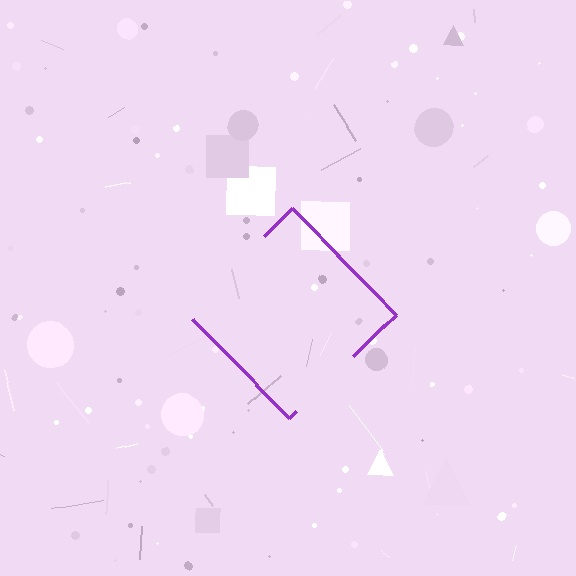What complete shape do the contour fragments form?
The contour fragments form a diamond.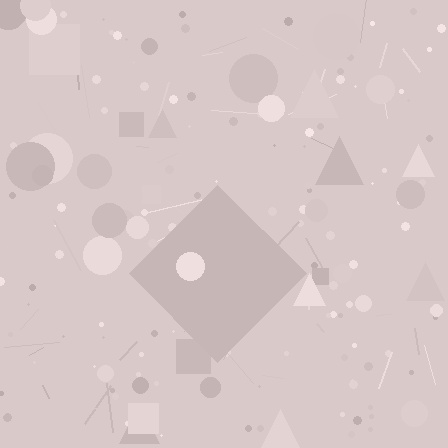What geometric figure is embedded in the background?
A diamond is embedded in the background.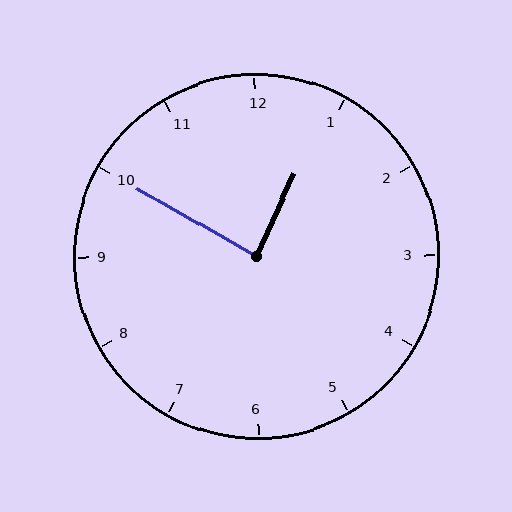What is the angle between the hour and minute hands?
Approximately 85 degrees.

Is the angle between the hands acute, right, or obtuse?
It is right.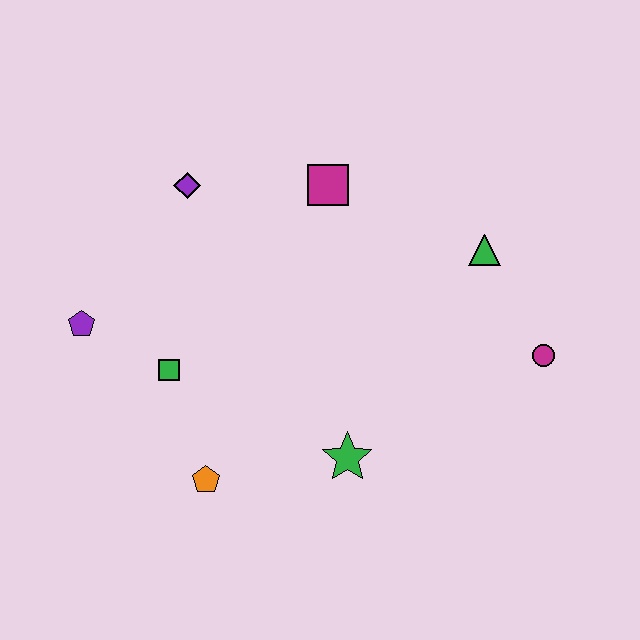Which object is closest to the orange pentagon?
The green square is closest to the orange pentagon.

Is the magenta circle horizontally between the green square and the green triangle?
No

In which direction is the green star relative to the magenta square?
The green star is below the magenta square.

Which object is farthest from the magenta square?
The orange pentagon is farthest from the magenta square.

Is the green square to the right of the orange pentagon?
No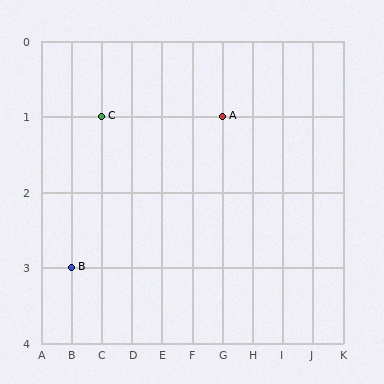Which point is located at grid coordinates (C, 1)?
Point C is at (C, 1).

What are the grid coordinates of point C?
Point C is at grid coordinates (C, 1).